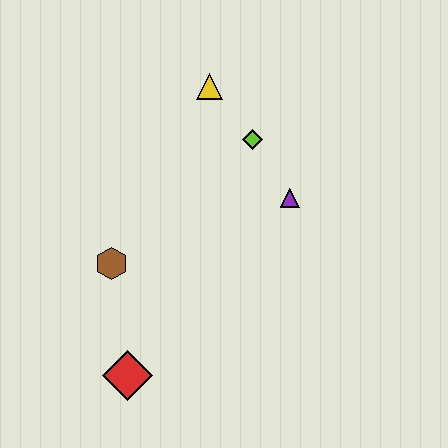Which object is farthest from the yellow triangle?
The red diamond is farthest from the yellow triangle.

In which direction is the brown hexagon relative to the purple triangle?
The brown hexagon is to the left of the purple triangle.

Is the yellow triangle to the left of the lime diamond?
Yes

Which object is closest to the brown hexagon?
The red diamond is closest to the brown hexagon.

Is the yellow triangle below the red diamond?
No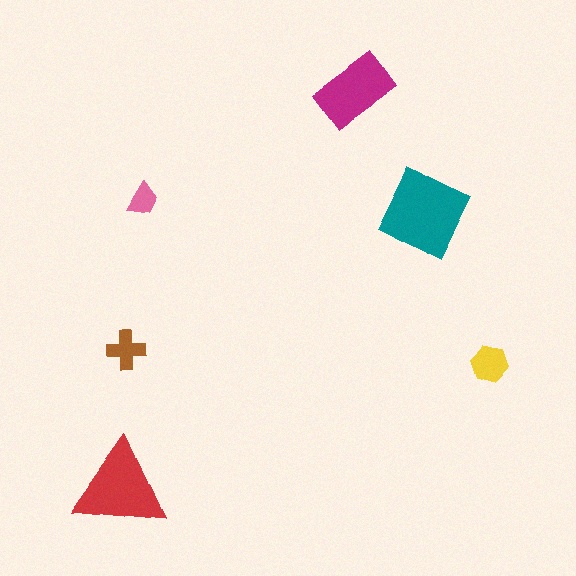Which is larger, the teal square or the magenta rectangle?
The teal square.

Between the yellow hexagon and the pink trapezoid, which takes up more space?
The yellow hexagon.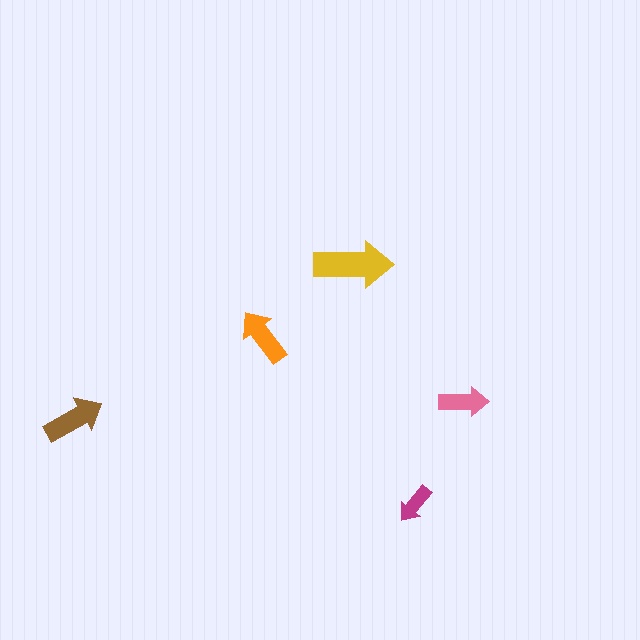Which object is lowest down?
The magenta arrow is bottommost.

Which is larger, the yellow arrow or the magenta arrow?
The yellow one.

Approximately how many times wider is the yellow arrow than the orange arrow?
About 1.5 times wider.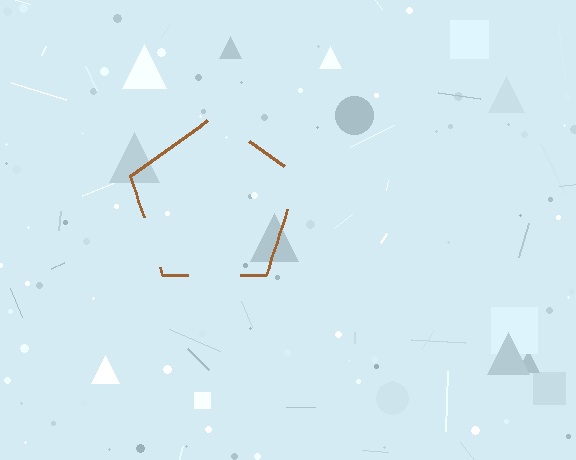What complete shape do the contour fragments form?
The contour fragments form a pentagon.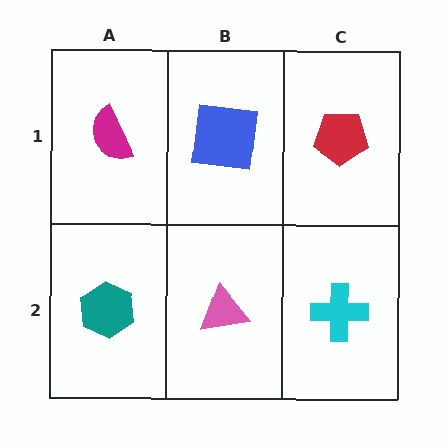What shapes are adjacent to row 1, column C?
A cyan cross (row 2, column C), a blue square (row 1, column B).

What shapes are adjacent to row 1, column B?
A pink triangle (row 2, column B), a magenta semicircle (row 1, column A), a red pentagon (row 1, column C).